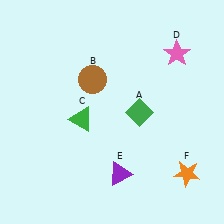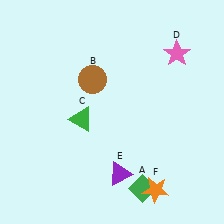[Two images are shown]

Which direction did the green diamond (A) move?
The green diamond (A) moved down.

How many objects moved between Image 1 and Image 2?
2 objects moved between the two images.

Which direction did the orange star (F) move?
The orange star (F) moved left.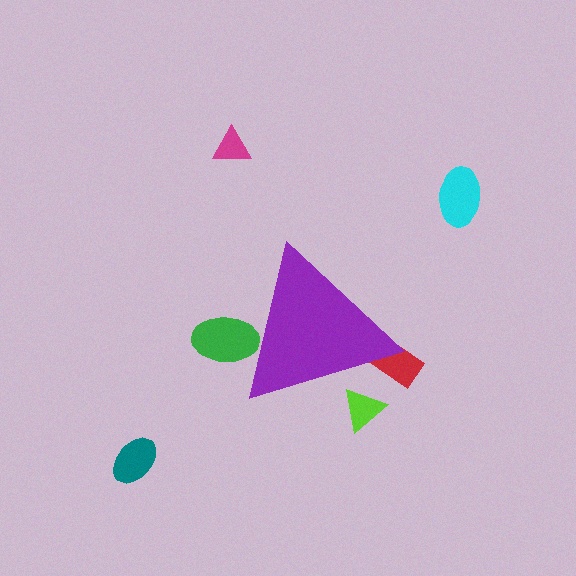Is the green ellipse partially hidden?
Yes, the green ellipse is partially hidden behind the purple triangle.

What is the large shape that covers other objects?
A purple triangle.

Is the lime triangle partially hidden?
Yes, the lime triangle is partially hidden behind the purple triangle.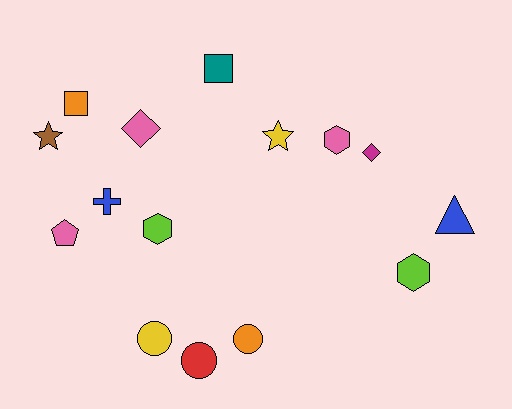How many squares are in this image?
There are 2 squares.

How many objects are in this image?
There are 15 objects.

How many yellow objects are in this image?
There are 2 yellow objects.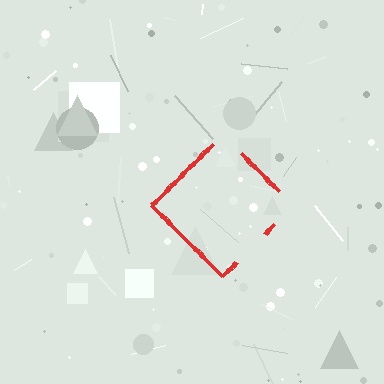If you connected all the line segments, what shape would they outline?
They would outline a diamond.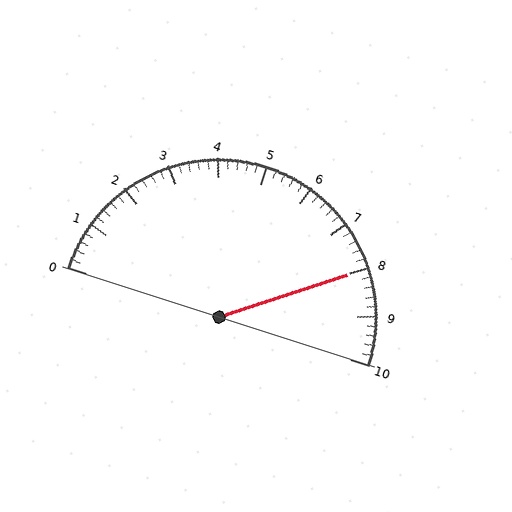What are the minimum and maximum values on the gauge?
The gauge ranges from 0 to 10.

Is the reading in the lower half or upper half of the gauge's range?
The reading is in the upper half of the range (0 to 10).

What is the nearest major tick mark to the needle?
The nearest major tick mark is 8.